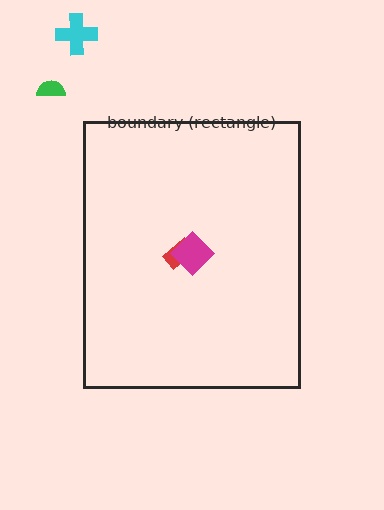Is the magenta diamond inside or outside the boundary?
Inside.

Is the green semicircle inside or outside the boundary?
Outside.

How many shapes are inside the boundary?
2 inside, 2 outside.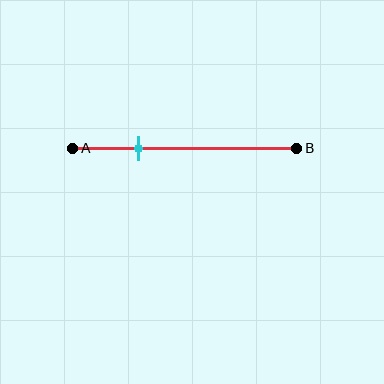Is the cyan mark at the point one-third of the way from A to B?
No, the mark is at about 30% from A, not at the 33% one-third point.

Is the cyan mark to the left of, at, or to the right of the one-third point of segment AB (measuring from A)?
The cyan mark is to the left of the one-third point of segment AB.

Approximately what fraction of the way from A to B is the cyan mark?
The cyan mark is approximately 30% of the way from A to B.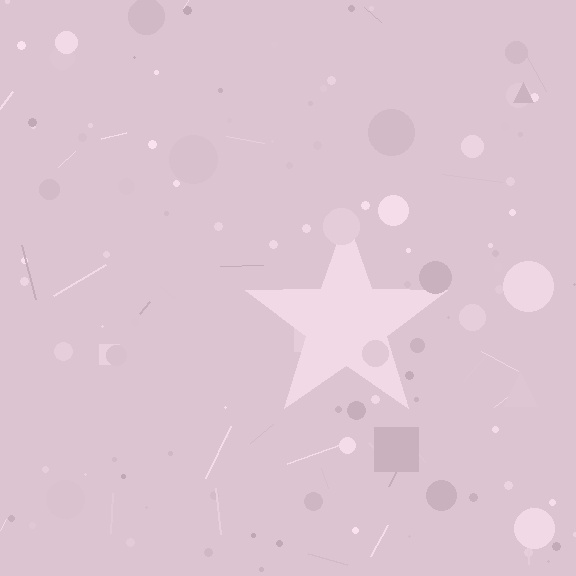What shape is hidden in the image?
A star is hidden in the image.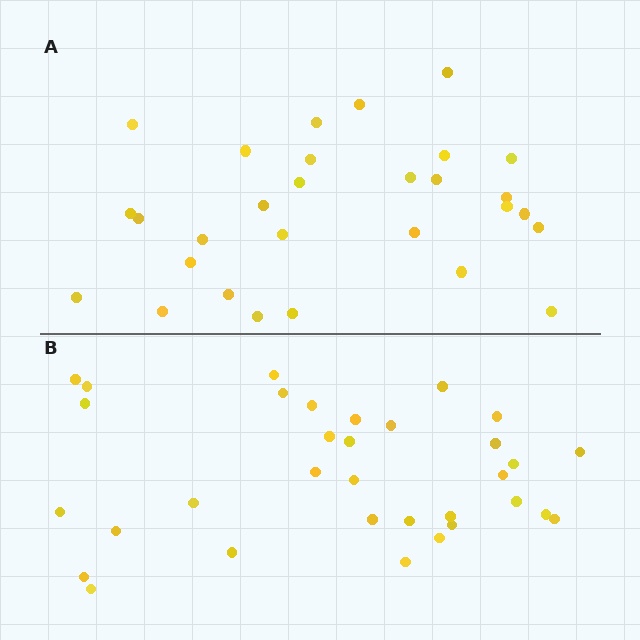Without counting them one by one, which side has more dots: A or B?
Region B (the bottom region) has more dots.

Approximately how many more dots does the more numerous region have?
Region B has about 4 more dots than region A.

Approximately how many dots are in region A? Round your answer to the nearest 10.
About 30 dots. (The exact count is 29, which rounds to 30.)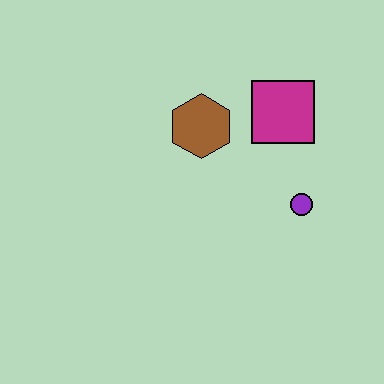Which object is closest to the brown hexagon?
The magenta square is closest to the brown hexagon.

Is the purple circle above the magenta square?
No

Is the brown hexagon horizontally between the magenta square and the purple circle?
No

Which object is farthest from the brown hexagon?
The purple circle is farthest from the brown hexagon.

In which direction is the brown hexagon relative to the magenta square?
The brown hexagon is to the left of the magenta square.